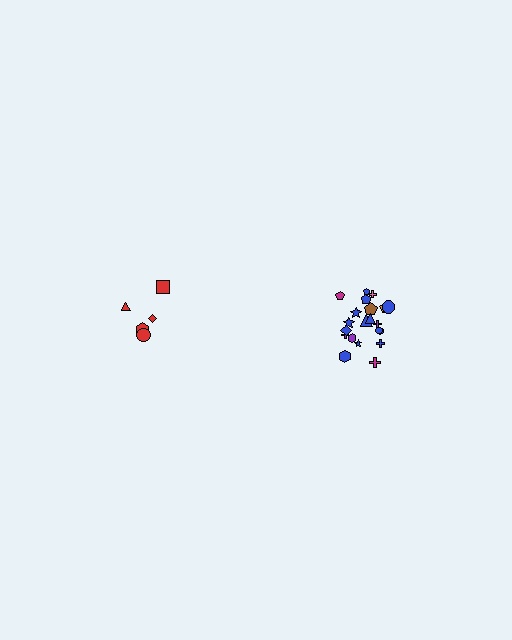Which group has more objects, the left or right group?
The right group.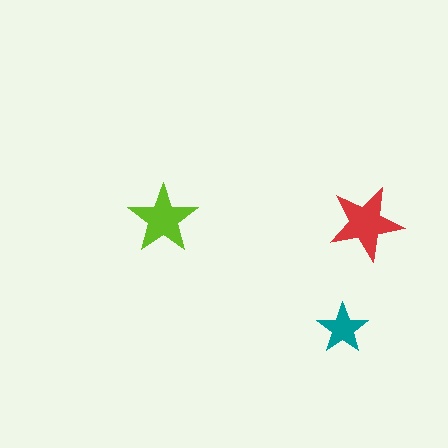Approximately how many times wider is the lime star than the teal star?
About 1.5 times wider.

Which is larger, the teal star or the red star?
The red one.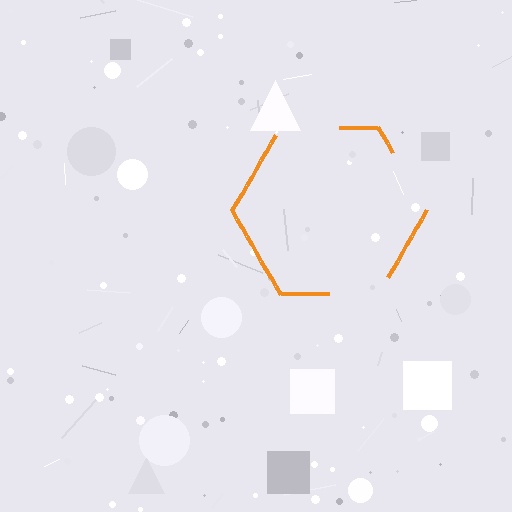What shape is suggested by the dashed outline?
The dashed outline suggests a hexagon.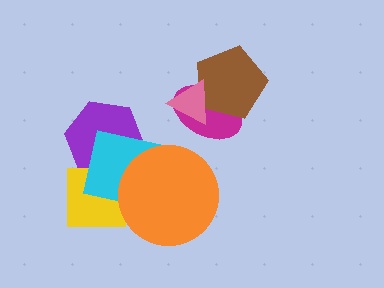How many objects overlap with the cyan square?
3 objects overlap with the cyan square.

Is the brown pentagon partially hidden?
Yes, it is partially covered by another shape.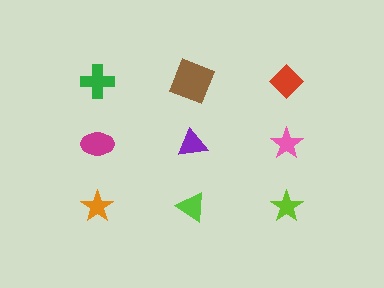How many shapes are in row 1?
3 shapes.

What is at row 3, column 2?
A lime triangle.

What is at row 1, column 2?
A brown square.